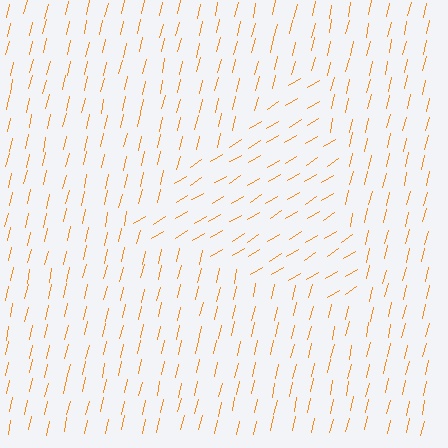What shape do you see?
I see a triangle.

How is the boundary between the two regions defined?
The boundary is defined purely by a change in line orientation (approximately 45 degrees difference). All lines are the same color and thickness.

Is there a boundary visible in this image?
Yes, there is a texture boundary formed by a change in line orientation.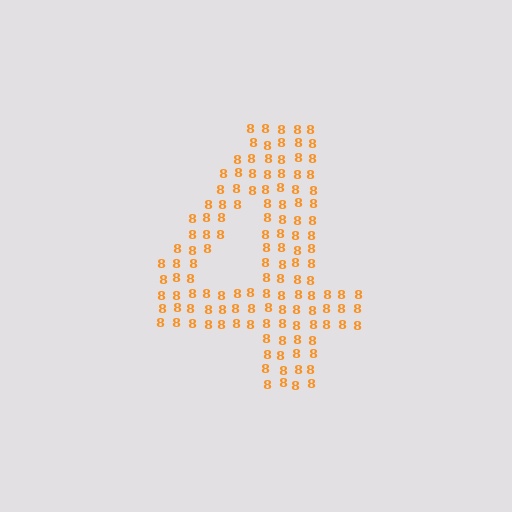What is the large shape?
The large shape is the digit 4.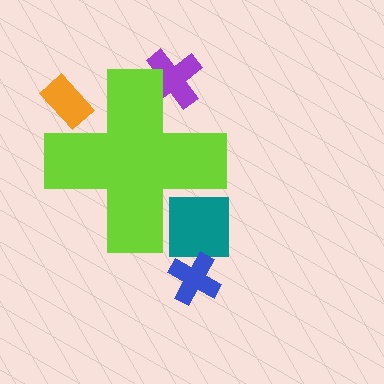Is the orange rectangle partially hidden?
Yes, the orange rectangle is partially hidden behind the lime cross.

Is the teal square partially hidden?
Yes, the teal square is partially hidden behind the lime cross.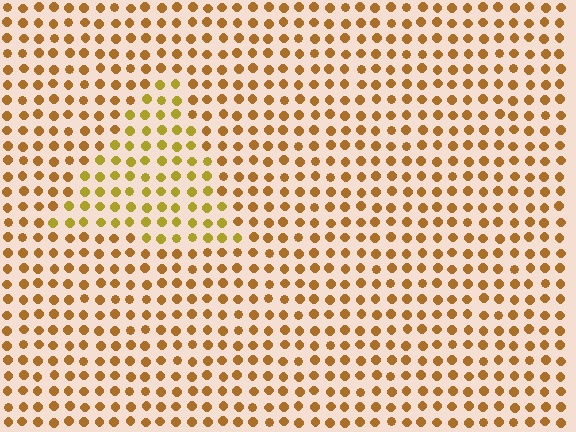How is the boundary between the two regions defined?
The boundary is defined purely by a slight shift in hue (about 23 degrees). Spacing, size, and orientation are identical on both sides.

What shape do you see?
I see a triangle.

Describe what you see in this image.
The image is filled with small brown elements in a uniform arrangement. A triangle-shaped region is visible where the elements are tinted to a slightly different hue, forming a subtle color boundary.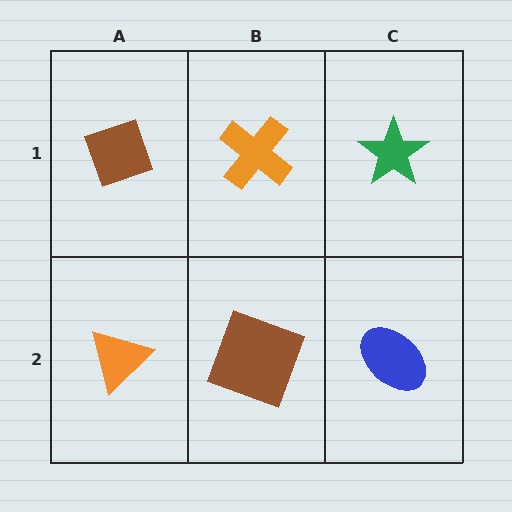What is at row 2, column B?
A brown square.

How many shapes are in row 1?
3 shapes.